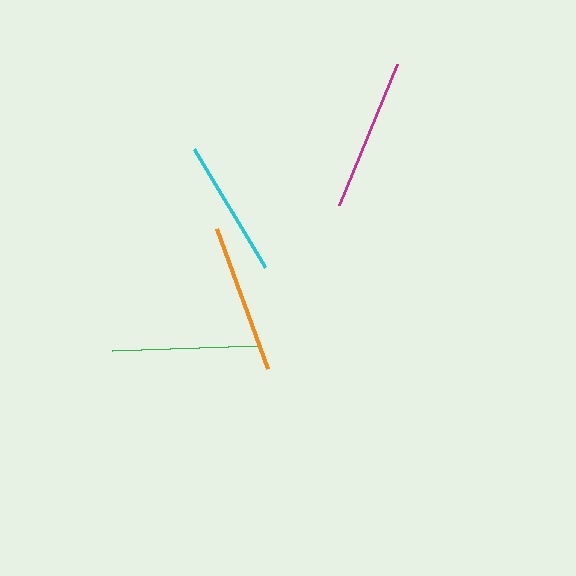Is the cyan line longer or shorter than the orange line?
The orange line is longer than the cyan line.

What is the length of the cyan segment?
The cyan segment is approximately 138 pixels long.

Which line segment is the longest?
The magenta line is the longest at approximately 153 pixels.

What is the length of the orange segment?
The orange segment is approximately 148 pixels long.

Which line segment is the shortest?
The cyan line is the shortest at approximately 138 pixels.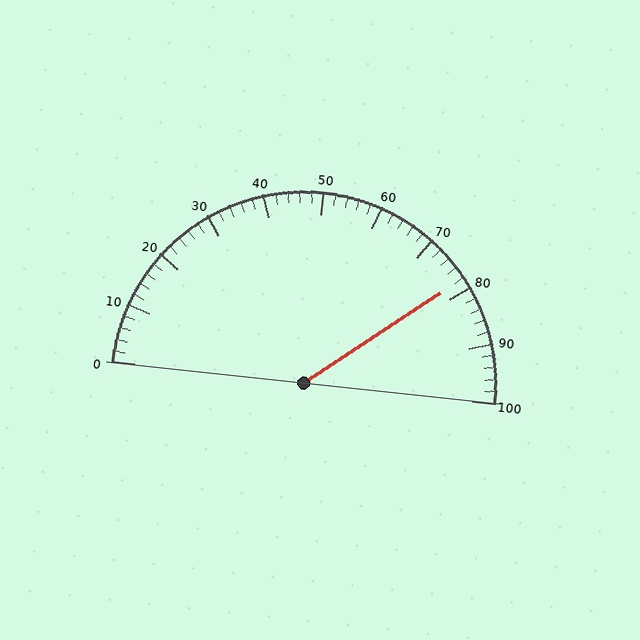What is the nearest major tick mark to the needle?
The nearest major tick mark is 80.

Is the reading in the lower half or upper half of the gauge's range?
The reading is in the upper half of the range (0 to 100).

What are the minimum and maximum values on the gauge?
The gauge ranges from 0 to 100.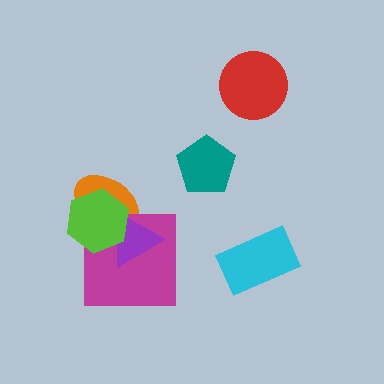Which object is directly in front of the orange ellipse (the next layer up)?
The magenta square is directly in front of the orange ellipse.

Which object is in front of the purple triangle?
The lime hexagon is in front of the purple triangle.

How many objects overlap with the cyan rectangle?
0 objects overlap with the cyan rectangle.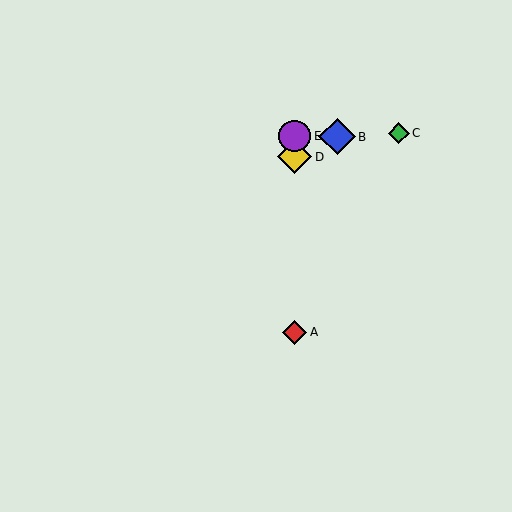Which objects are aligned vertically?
Objects A, D, E are aligned vertically.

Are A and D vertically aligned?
Yes, both are at x≈295.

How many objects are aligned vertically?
3 objects (A, D, E) are aligned vertically.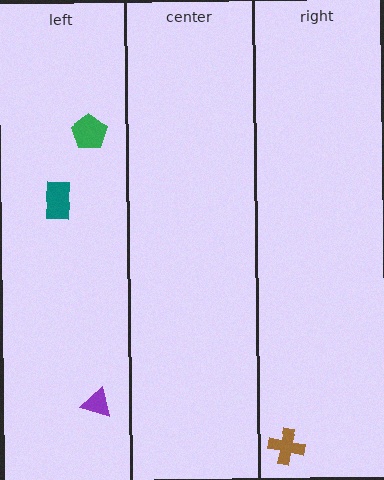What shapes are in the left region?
The teal rectangle, the purple triangle, the green pentagon.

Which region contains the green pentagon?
The left region.